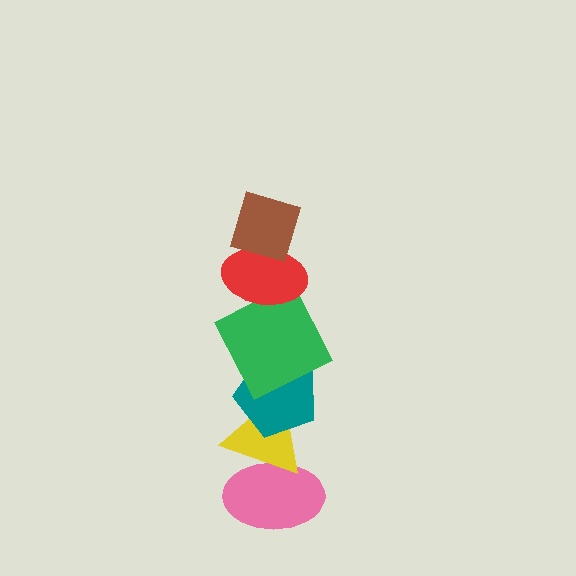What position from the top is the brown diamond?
The brown diamond is 1st from the top.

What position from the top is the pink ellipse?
The pink ellipse is 6th from the top.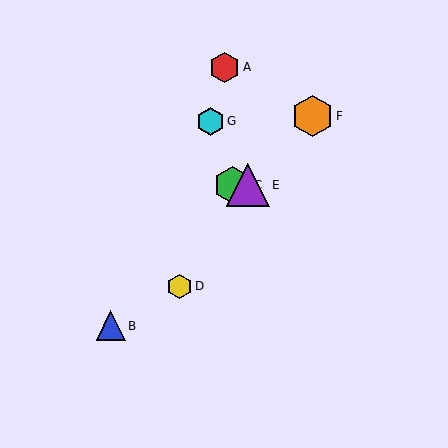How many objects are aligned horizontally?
2 objects (C, E) are aligned horizontally.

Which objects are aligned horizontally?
Objects C, E are aligned horizontally.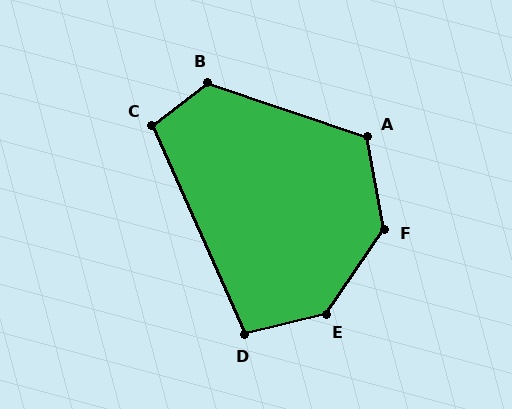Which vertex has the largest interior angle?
E, at approximately 138 degrees.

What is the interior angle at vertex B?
Approximately 124 degrees (obtuse).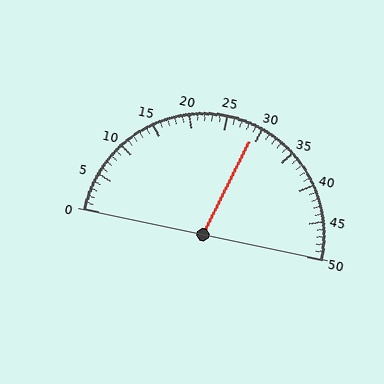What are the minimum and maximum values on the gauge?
The gauge ranges from 0 to 50.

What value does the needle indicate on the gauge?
The needle indicates approximately 29.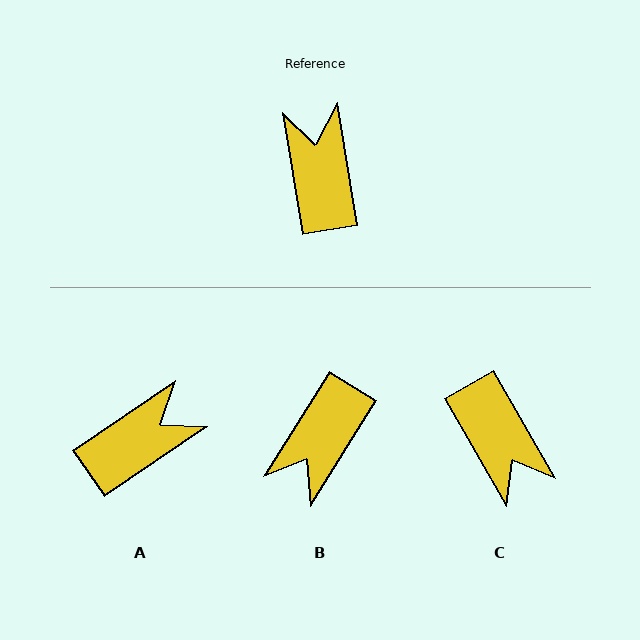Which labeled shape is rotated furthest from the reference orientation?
C, about 159 degrees away.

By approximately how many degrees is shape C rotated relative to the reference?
Approximately 159 degrees clockwise.